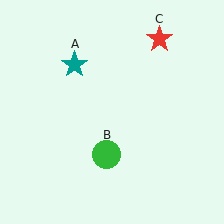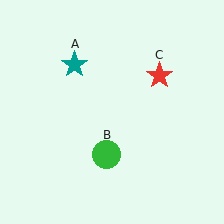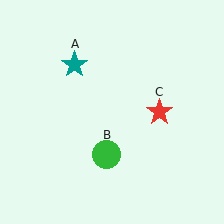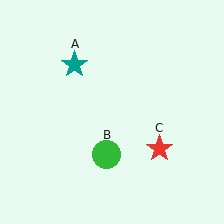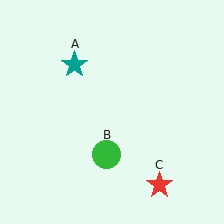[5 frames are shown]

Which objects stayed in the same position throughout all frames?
Teal star (object A) and green circle (object B) remained stationary.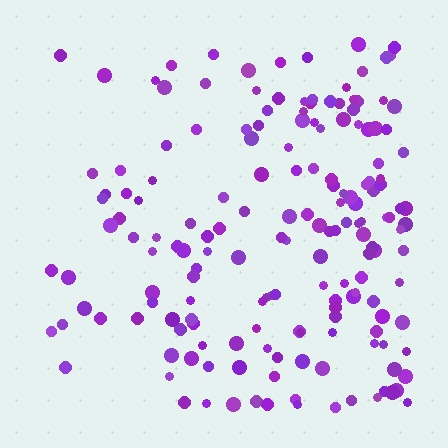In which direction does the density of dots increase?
From left to right, with the right side densest.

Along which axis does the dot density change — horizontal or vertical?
Horizontal.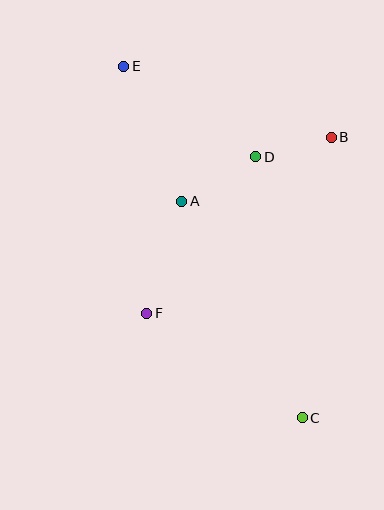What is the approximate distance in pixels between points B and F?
The distance between B and F is approximately 255 pixels.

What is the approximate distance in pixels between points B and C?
The distance between B and C is approximately 282 pixels.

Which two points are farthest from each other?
Points C and E are farthest from each other.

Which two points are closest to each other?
Points B and D are closest to each other.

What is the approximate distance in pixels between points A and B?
The distance between A and B is approximately 162 pixels.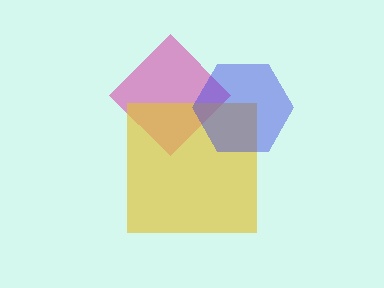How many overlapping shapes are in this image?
There are 3 overlapping shapes in the image.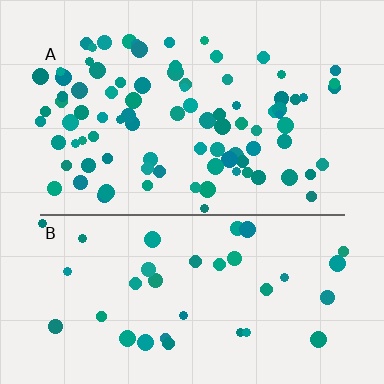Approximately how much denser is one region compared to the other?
Approximately 2.4× — region A over region B.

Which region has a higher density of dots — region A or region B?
A (the top).